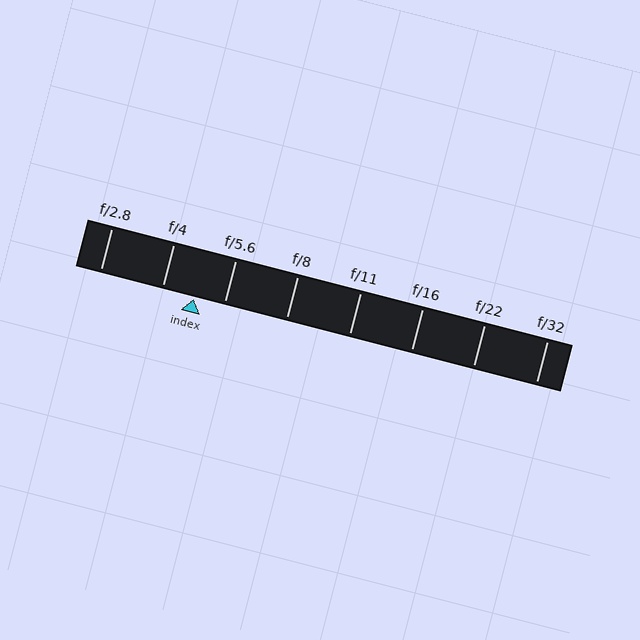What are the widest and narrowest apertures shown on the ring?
The widest aperture shown is f/2.8 and the narrowest is f/32.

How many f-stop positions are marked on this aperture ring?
There are 8 f-stop positions marked.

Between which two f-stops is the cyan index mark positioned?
The index mark is between f/4 and f/5.6.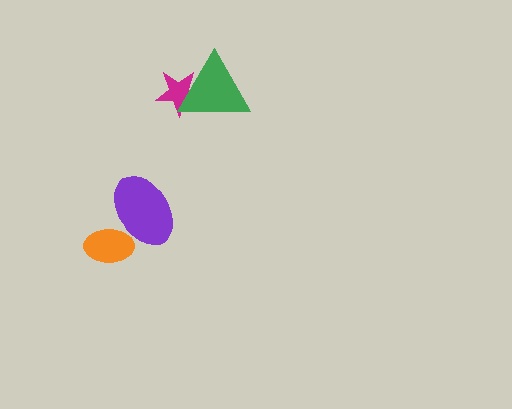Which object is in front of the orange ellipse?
The purple ellipse is in front of the orange ellipse.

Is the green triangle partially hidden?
No, no other shape covers it.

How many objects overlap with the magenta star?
1 object overlaps with the magenta star.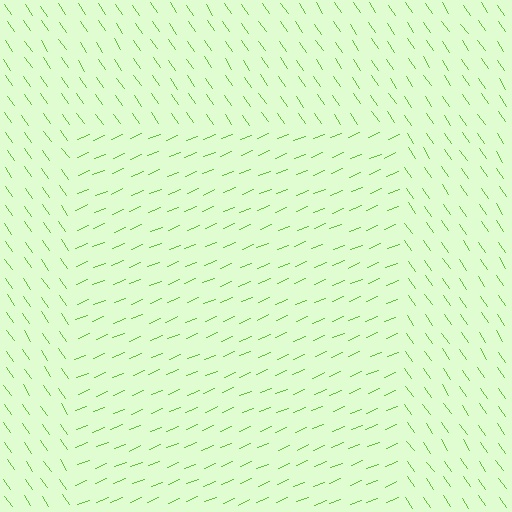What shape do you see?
I see a rectangle.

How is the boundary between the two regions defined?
The boundary is defined purely by a change in line orientation (approximately 78 degrees difference). All lines are the same color and thickness.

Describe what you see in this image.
The image is filled with small lime line segments. A rectangle region in the image has lines oriented differently from the surrounding lines, creating a visible texture boundary.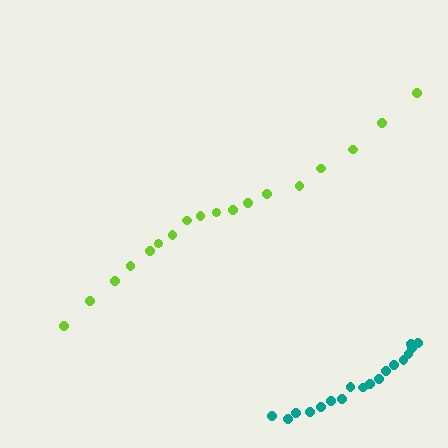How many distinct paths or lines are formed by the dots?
There are 2 distinct paths.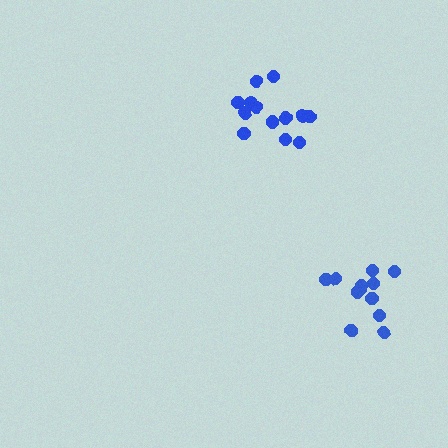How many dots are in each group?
Group 1: 14 dots, Group 2: 12 dots (26 total).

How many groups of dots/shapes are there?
There are 2 groups.